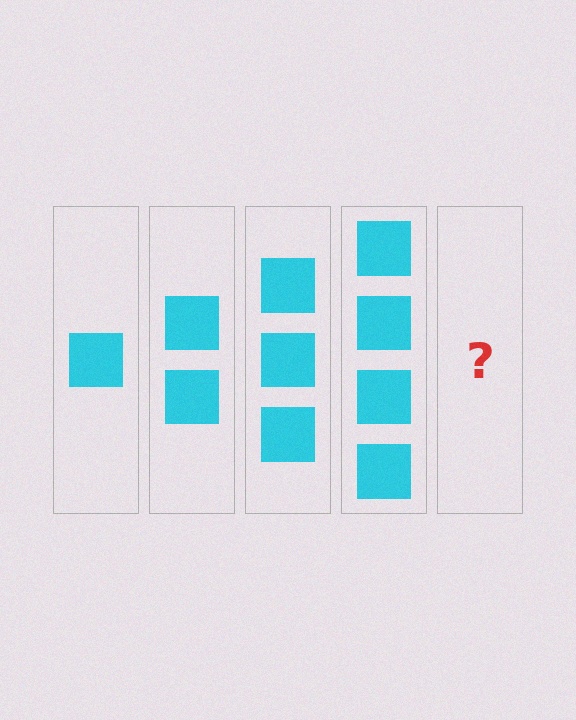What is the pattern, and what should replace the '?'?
The pattern is that each step adds one more square. The '?' should be 5 squares.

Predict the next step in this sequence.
The next step is 5 squares.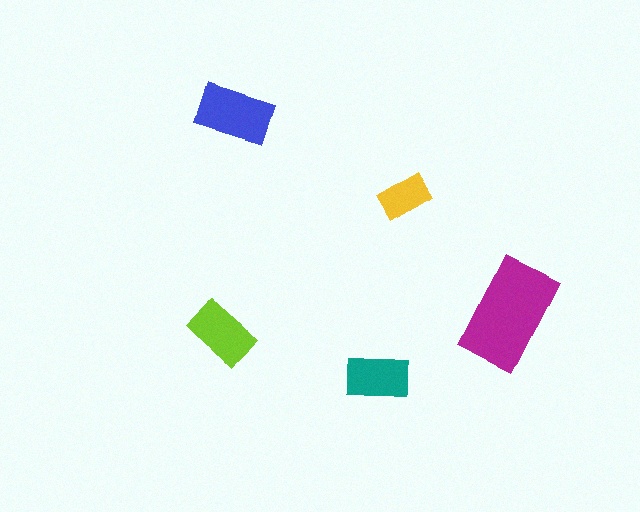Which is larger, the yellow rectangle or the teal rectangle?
The teal one.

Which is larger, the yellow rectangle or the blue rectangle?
The blue one.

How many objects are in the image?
There are 5 objects in the image.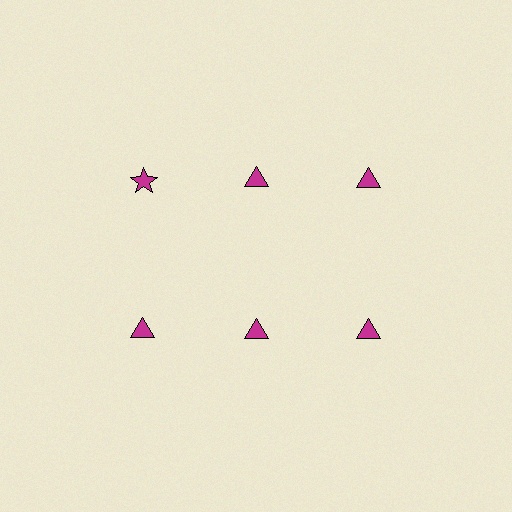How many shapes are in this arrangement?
There are 6 shapes arranged in a grid pattern.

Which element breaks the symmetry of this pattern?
The magenta star in the top row, leftmost column breaks the symmetry. All other shapes are magenta triangles.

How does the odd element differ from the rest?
It has a different shape: star instead of triangle.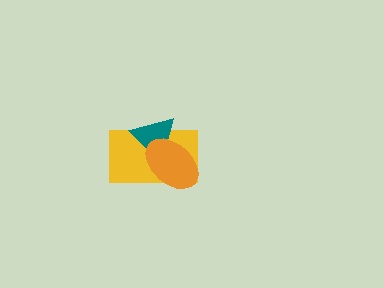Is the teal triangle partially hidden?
Yes, it is partially covered by another shape.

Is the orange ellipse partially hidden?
No, no other shape covers it.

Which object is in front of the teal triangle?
The orange ellipse is in front of the teal triangle.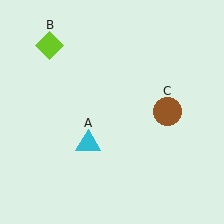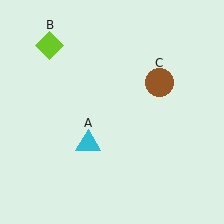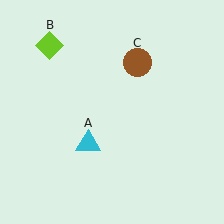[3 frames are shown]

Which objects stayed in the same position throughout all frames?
Cyan triangle (object A) and lime diamond (object B) remained stationary.